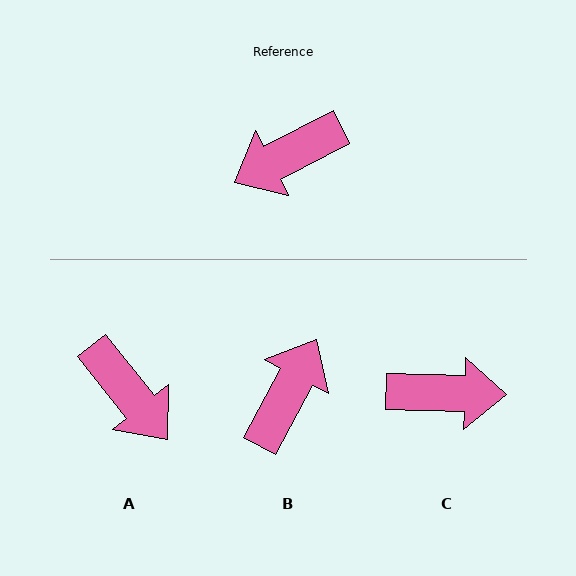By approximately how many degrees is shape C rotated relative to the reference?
Approximately 151 degrees counter-clockwise.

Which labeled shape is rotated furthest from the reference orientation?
C, about 151 degrees away.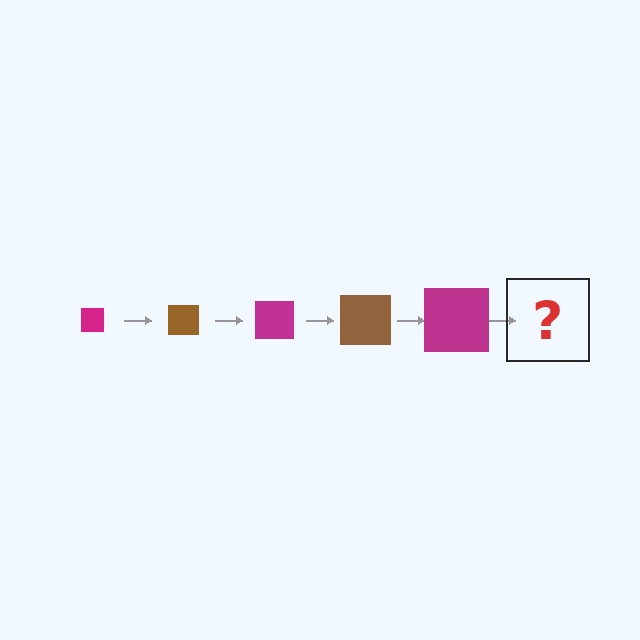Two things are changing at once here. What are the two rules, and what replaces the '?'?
The two rules are that the square grows larger each step and the color cycles through magenta and brown. The '?' should be a brown square, larger than the previous one.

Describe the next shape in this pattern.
It should be a brown square, larger than the previous one.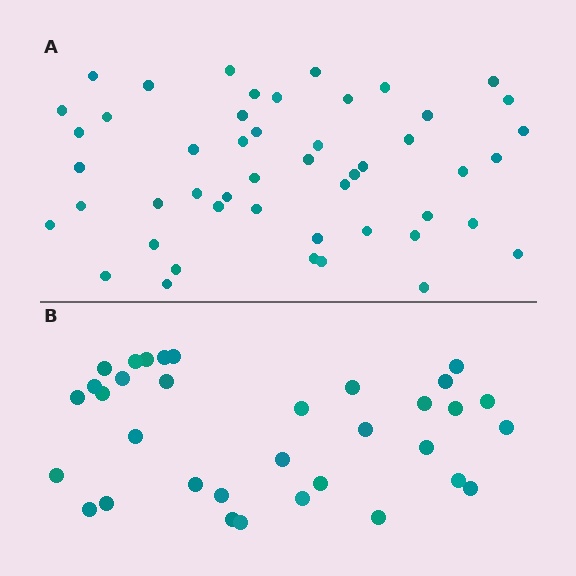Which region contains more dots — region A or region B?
Region A (the top region) has more dots.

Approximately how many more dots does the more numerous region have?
Region A has approximately 15 more dots than region B.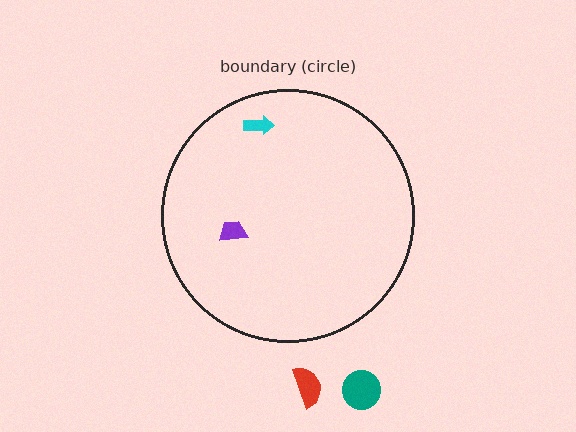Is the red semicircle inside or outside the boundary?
Outside.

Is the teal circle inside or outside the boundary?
Outside.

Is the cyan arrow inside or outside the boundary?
Inside.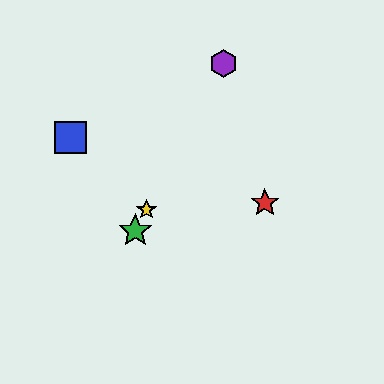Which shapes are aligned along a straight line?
The green star, the yellow star, the purple hexagon are aligned along a straight line.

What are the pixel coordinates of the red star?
The red star is at (265, 203).